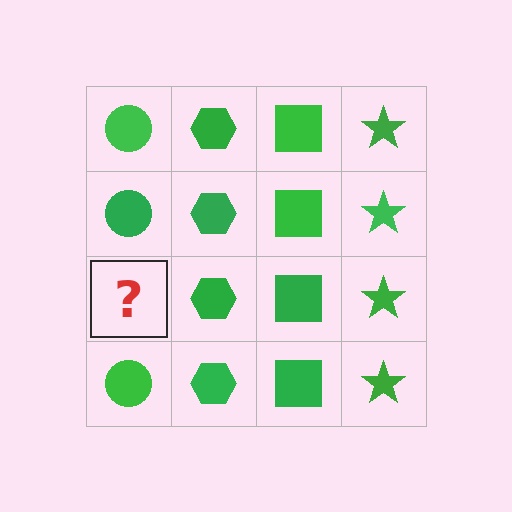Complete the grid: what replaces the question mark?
The question mark should be replaced with a green circle.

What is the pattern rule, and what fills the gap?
The rule is that each column has a consistent shape. The gap should be filled with a green circle.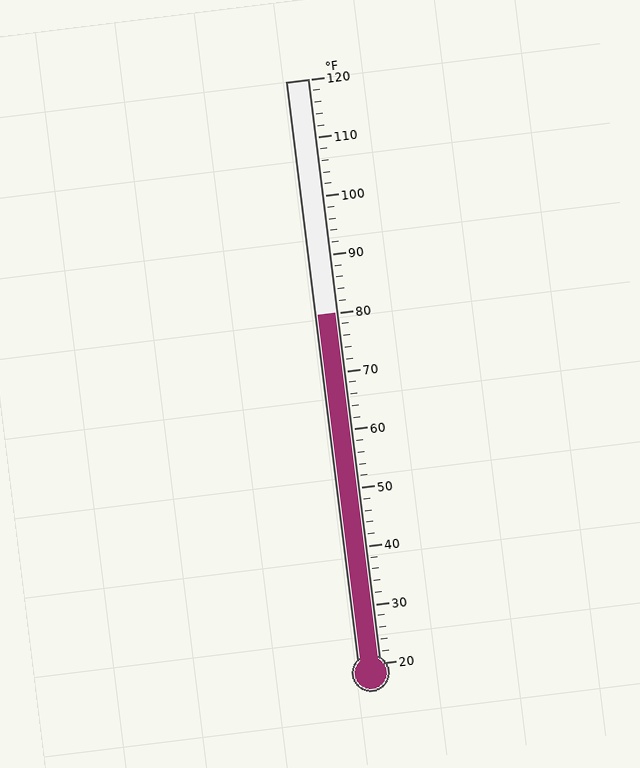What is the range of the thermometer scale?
The thermometer scale ranges from 20°F to 120°F.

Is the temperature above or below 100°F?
The temperature is below 100°F.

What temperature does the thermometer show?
The thermometer shows approximately 80°F.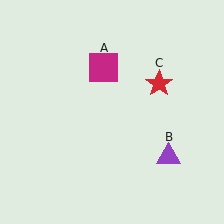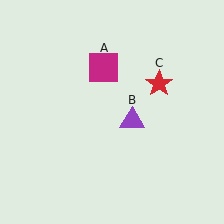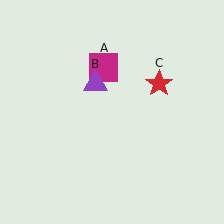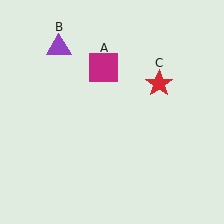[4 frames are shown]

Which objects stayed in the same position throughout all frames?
Magenta square (object A) and red star (object C) remained stationary.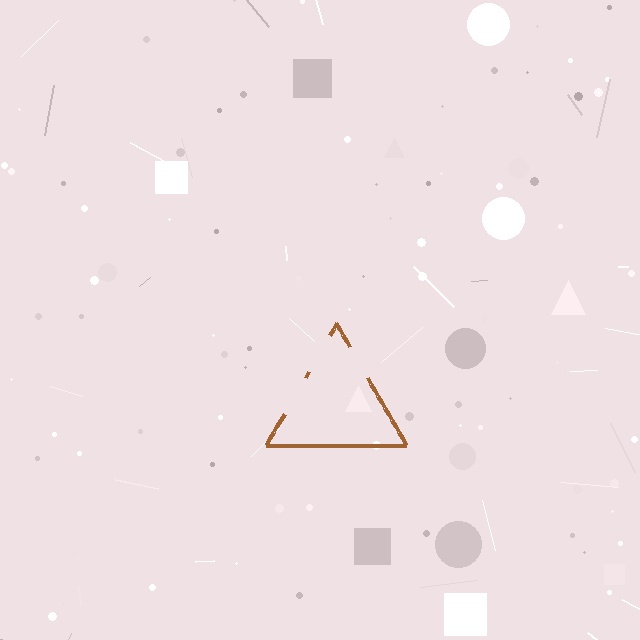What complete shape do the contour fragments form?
The contour fragments form a triangle.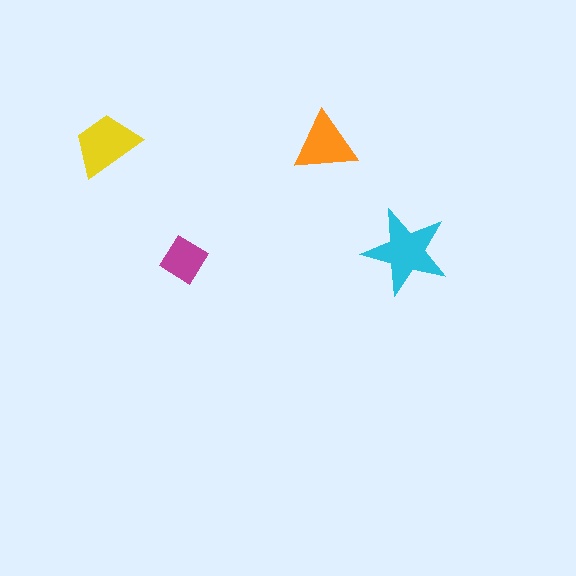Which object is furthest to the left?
The yellow trapezoid is leftmost.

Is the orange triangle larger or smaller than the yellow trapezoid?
Smaller.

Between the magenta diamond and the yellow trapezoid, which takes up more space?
The yellow trapezoid.